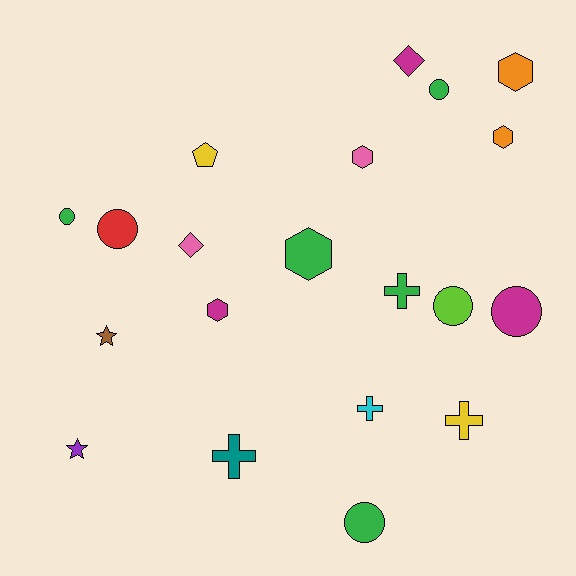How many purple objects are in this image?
There is 1 purple object.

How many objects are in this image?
There are 20 objects.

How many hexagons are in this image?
There are 5 hexagons.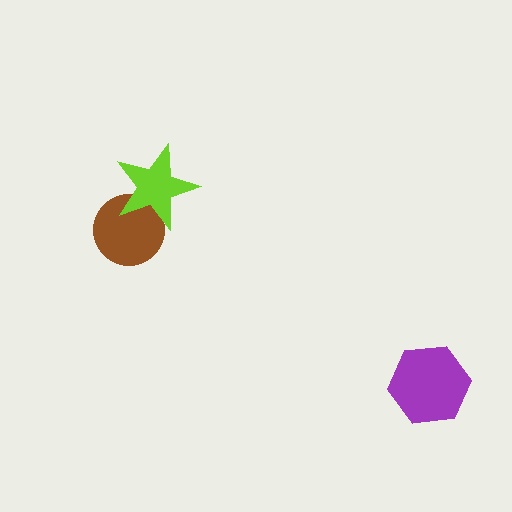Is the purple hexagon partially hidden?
No, no other shape covers it.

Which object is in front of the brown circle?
The lime star is in front of the brown circle.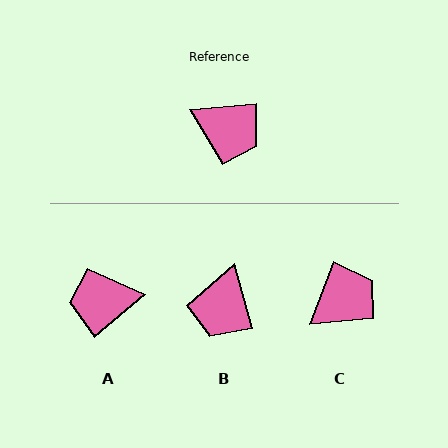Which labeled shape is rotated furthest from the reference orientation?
A, about 145 degrees away.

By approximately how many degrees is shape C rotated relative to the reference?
Approximately 64 degrees counter-clockwise.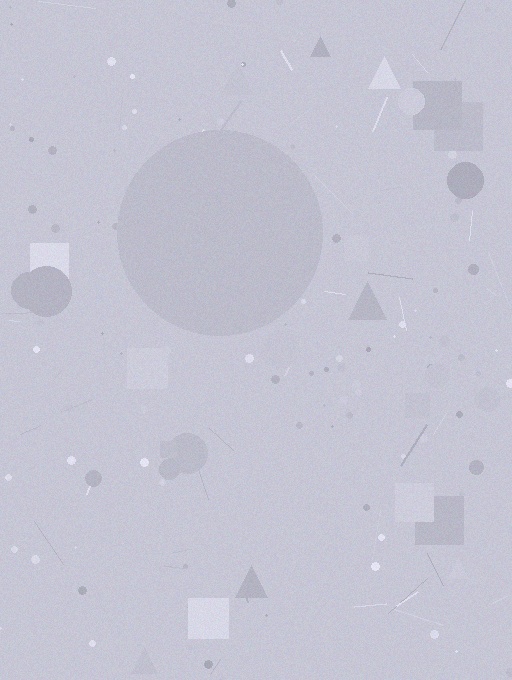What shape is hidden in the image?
A circle is hidden in the image.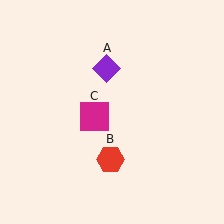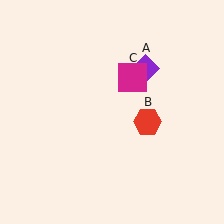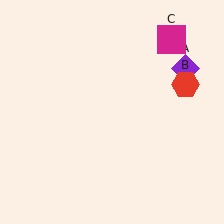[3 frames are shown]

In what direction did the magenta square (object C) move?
The magenta square (object C) moved up and to the right.